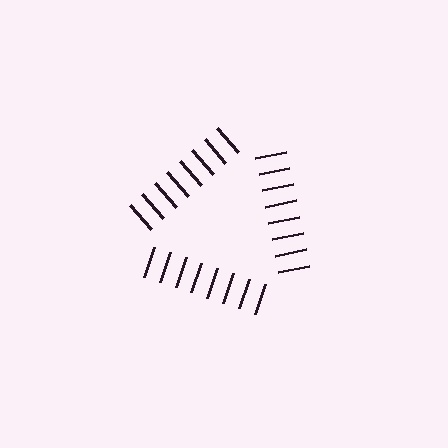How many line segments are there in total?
24 — 8 along each of the 3 edges.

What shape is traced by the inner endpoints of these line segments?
An illusory triangle — the line segments terminate on its edges but no continuous stroke is drawn.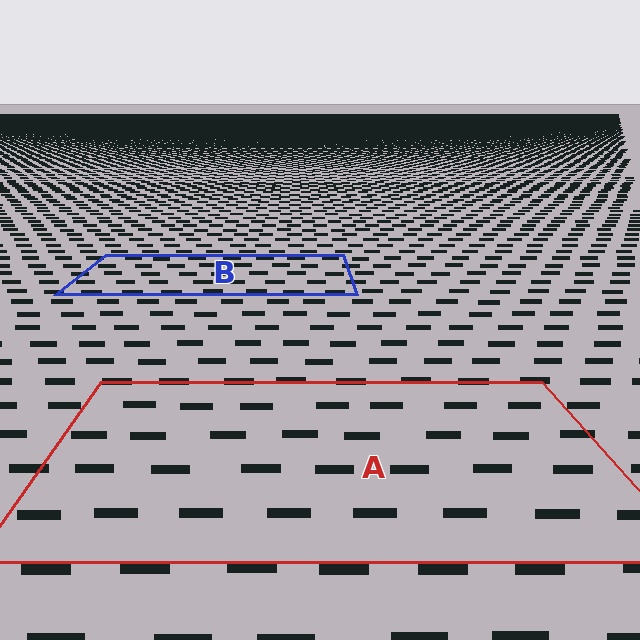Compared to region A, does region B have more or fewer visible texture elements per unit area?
Region B has more texture elements per unit area — they are packed more densely because it is farther away.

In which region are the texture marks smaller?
The texture marks are smaller in region B, because it is farther away.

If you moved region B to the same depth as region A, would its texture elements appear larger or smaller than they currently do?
They would appear larger. At a closer depth, the same texture elements are projected at a bigger on-screen size.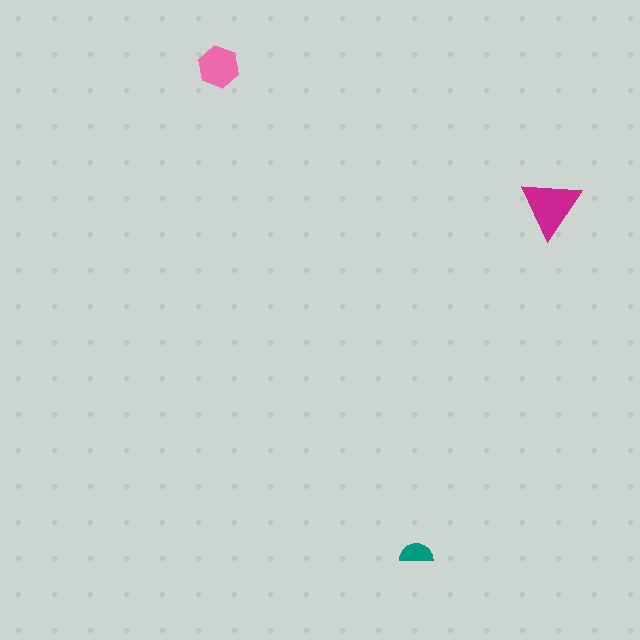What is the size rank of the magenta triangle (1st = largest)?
1st.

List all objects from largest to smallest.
The magenta triangle, the pink hexagon, the teal semicircle.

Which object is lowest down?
The teal semicircle is bottommost.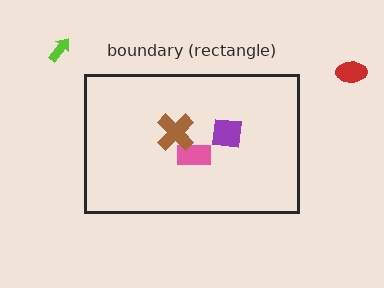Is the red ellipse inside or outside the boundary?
Outside.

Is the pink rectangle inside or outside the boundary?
Inside.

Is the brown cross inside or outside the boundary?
Inside.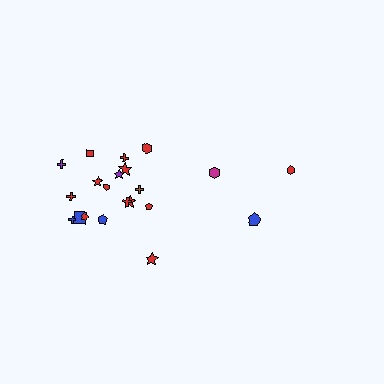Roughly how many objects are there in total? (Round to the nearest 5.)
Roughly 20 objects in total.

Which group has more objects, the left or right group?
The left group.